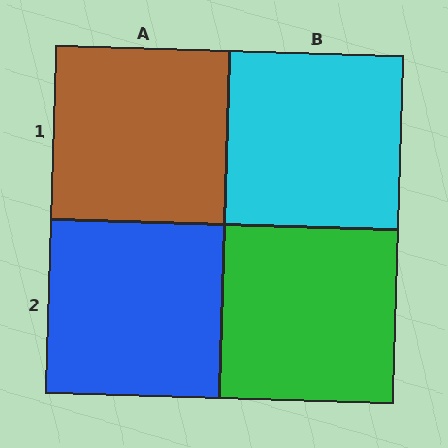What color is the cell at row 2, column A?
Blue.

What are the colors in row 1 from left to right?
Brown, cyan.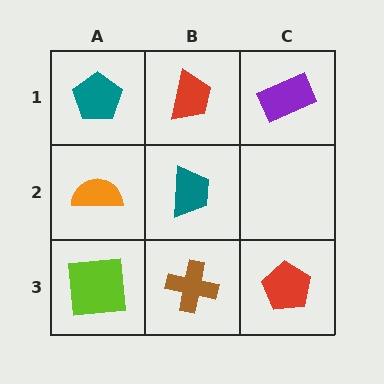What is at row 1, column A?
A teal pentagon.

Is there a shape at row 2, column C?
No, that cell is empty.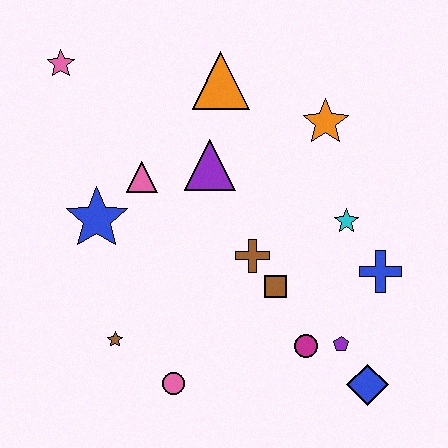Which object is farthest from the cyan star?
The pink star is farthest from the cyan star.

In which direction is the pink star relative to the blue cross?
The pink star is to the left of the blue cross.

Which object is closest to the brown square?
The brown cross is closest to the brown square.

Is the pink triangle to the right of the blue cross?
No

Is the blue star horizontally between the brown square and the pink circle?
No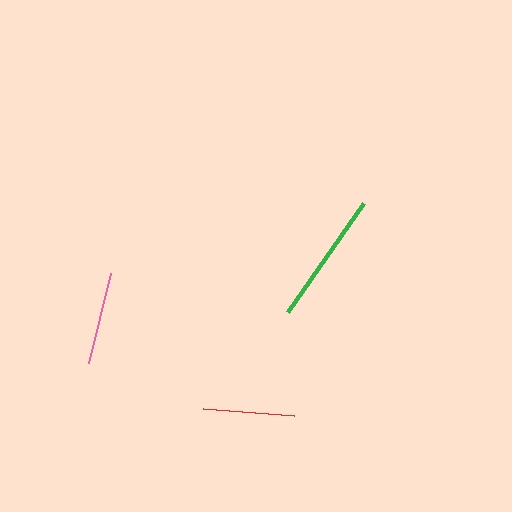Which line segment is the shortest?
The red line is the shortest at approximately 92 pixels.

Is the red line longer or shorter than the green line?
The green line is longer than the red line.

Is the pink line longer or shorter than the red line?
The pink line is longer than the red line.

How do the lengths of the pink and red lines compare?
The pink and red lines are approximately the same length.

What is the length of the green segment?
The green segment is approximately 133 pixels long.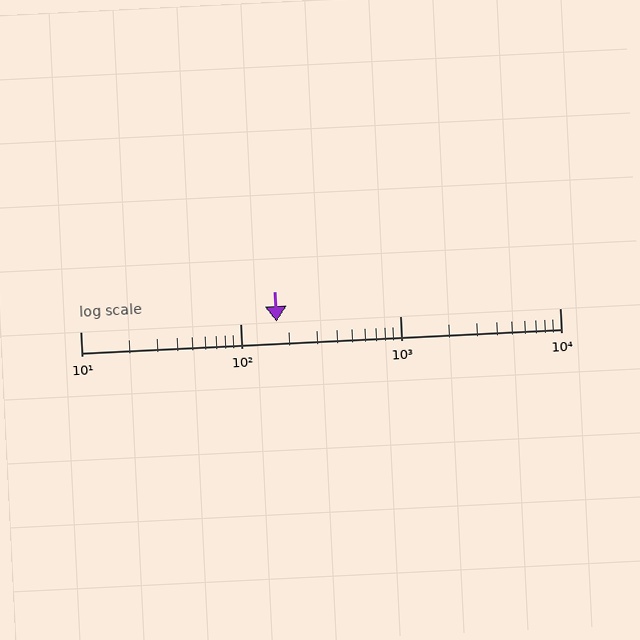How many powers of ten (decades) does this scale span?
The scale spans 3 decades, from 10 to 10000.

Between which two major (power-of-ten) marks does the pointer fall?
The pointer is between 100 and 1000.